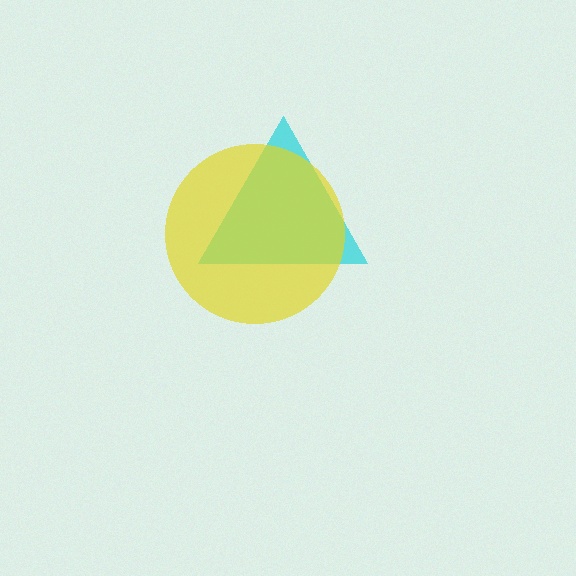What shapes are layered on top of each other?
The layered shapes are: a cyan triangle, a yellow circle.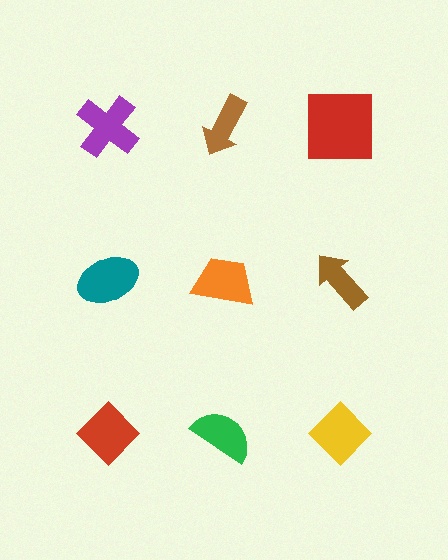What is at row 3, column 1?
A red diamond.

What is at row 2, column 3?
A brown arrow.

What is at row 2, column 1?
A teal ellipse.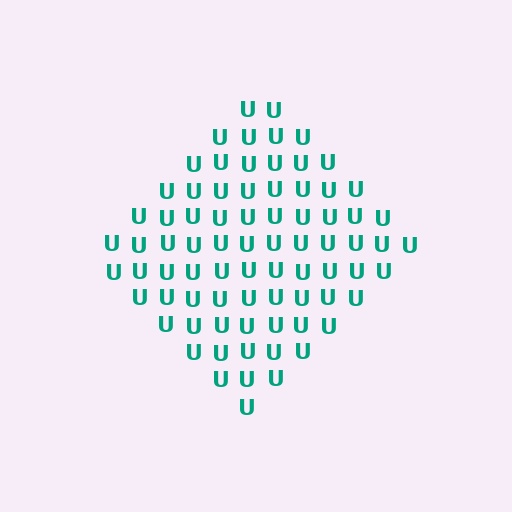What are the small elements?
The small elements are letter U's.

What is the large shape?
The large shape is a diamond.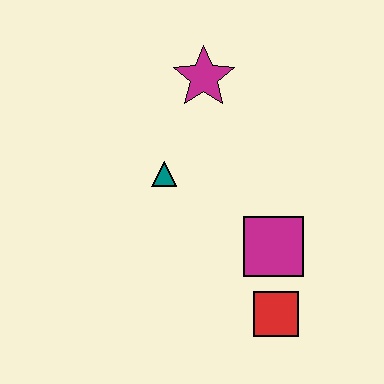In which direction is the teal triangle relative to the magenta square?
The teal triangle is to the left of the magenta square.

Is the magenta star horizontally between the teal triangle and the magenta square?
Yes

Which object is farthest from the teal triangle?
The red square is farthest from the teal triangle.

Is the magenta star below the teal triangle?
No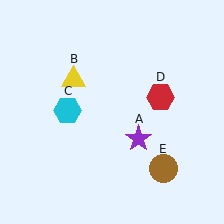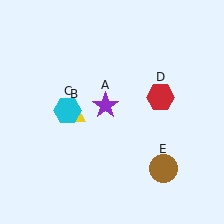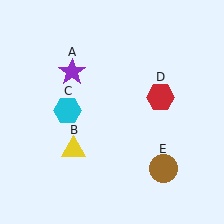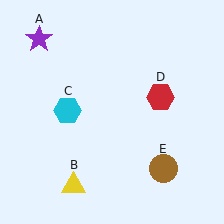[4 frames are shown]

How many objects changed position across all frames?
2 objects changed position: purple star (object A), yellow triangle (object B).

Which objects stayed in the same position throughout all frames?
Cyan hexagon (object C) and red hexagon (object D) and brown circle (object E) remained stationary.